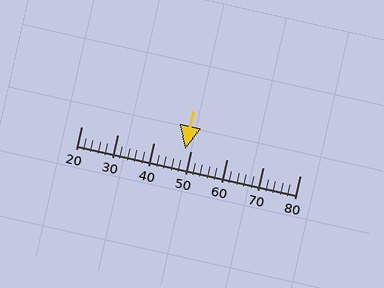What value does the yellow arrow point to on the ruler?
The yellow arrow points to approximately 48.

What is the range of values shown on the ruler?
The ruler shows values from 20 to 80.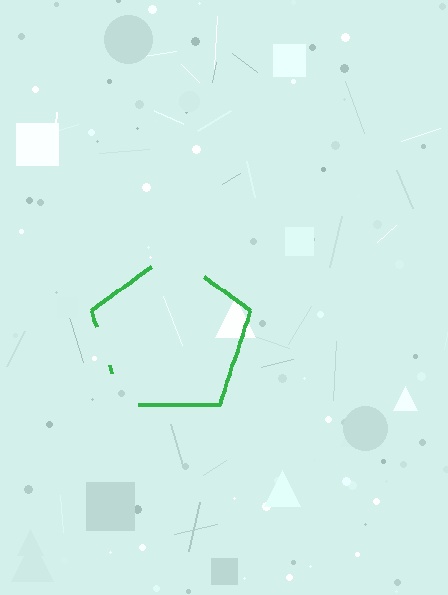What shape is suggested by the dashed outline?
The dashed outline suggests a pentagon.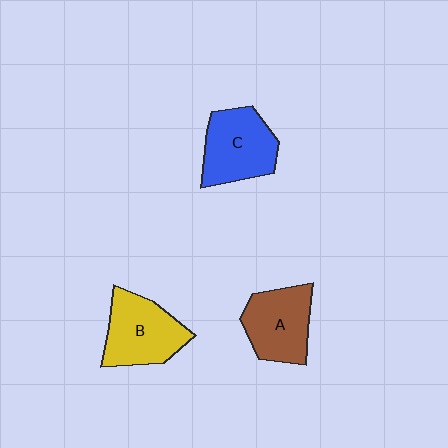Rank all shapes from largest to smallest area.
From largest to smallest: B (yellow), C (blue), A (brown).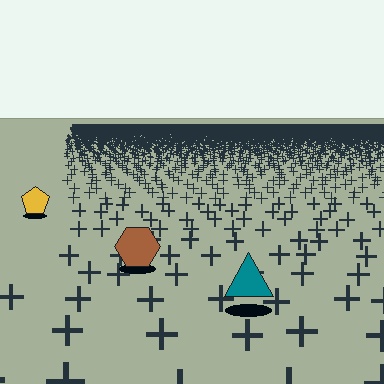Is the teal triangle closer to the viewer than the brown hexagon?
Yes. The teal triangle is closer — you can tell from the texture gradient: the ground texture is coarser near it.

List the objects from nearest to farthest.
From nearest to farthest: the teal triangle, the brown hexagon, the yellow pentagon.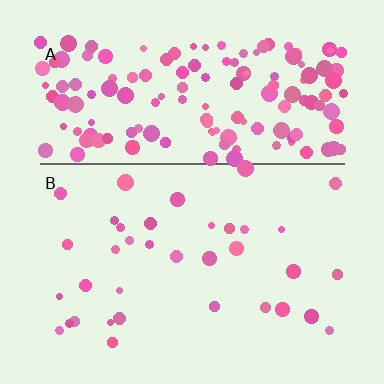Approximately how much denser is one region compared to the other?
Approximately 4.4× — region A over region B.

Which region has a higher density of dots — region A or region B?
A (the top).